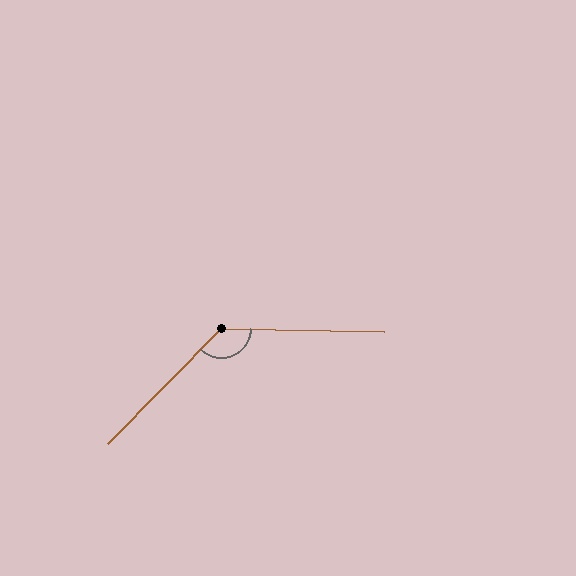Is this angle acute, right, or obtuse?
It is obtuse.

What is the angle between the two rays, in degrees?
Approximately 134 degrees.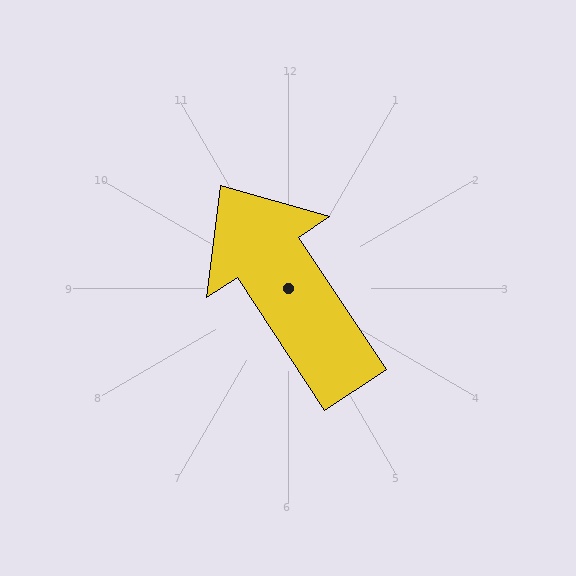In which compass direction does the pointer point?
Northwest.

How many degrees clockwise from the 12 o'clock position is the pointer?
Approximately 327 degrees.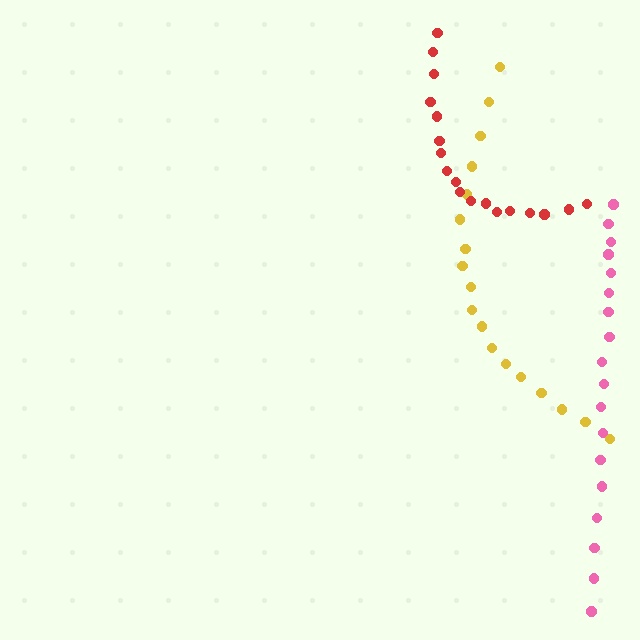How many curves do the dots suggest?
There are 3 distinct paths.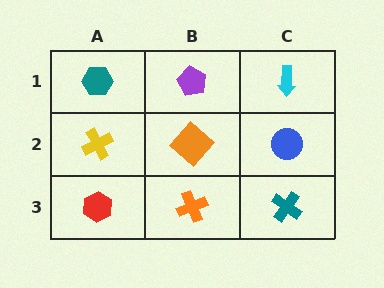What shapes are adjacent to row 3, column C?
A blue circle (row 2, column C), an orange cross (row 3, column B).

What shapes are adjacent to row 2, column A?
A teal hexagon (row 1, column A), a red hexagon (row 3, column A), an orange diamond (row 2, column B).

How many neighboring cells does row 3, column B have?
3.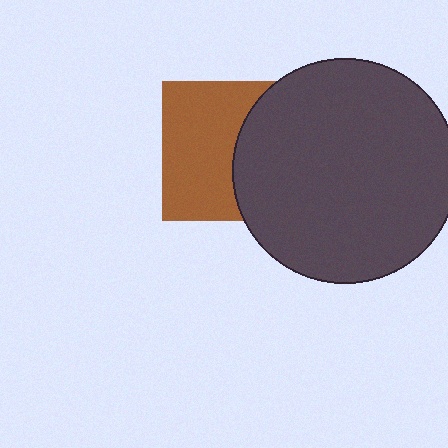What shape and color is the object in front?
The object in front is a dark gray circle.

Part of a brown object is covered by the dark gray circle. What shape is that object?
It is a square.